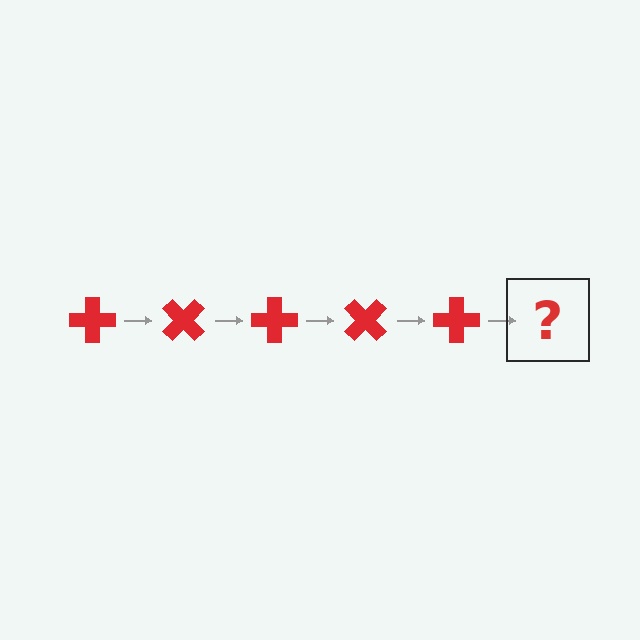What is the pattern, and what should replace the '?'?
The pattern is that the cross rotates 45 degrees each step. The '?' should be a red cross rotated 225 degrees.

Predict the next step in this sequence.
The next step is a red cross rotated 225 degrees.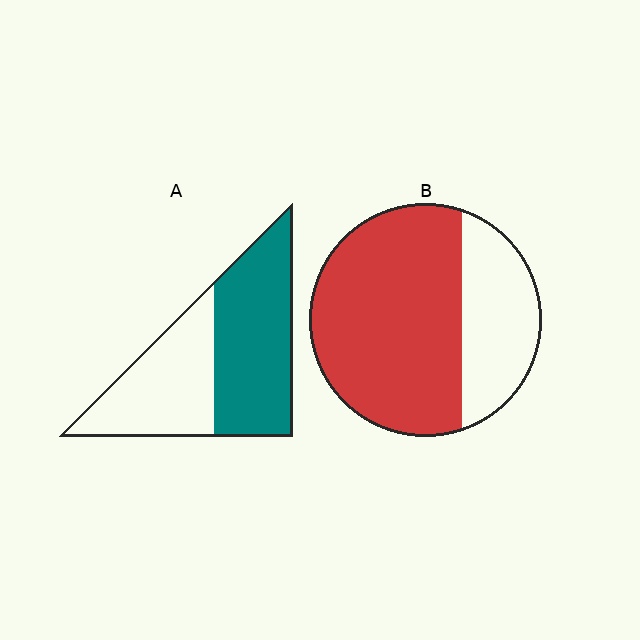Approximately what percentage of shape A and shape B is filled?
A is approximately 55% and B is approximately 70%.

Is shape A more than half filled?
Yes.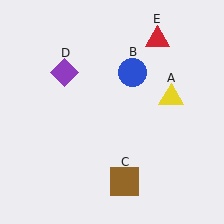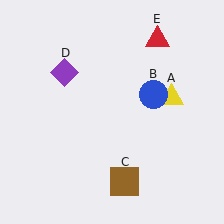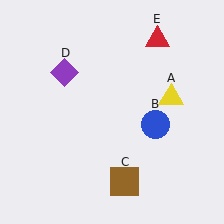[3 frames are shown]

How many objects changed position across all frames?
1 object changed position: blue circle (object B).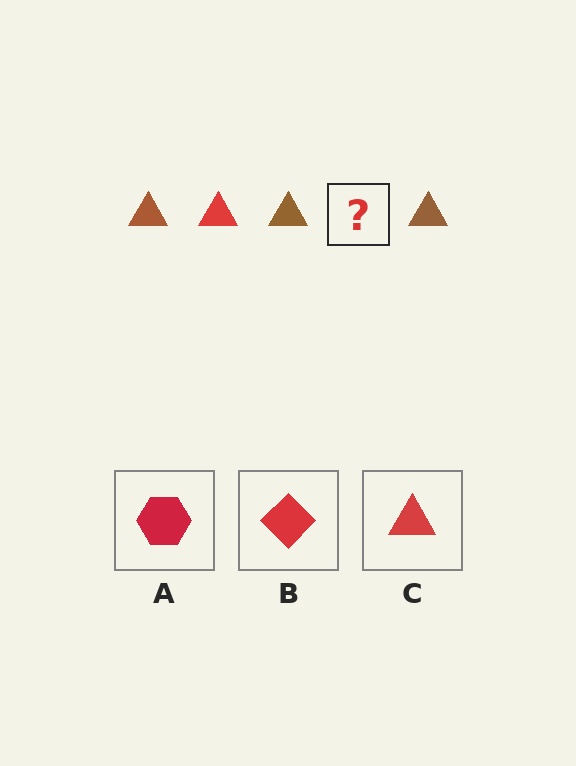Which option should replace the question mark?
Option C.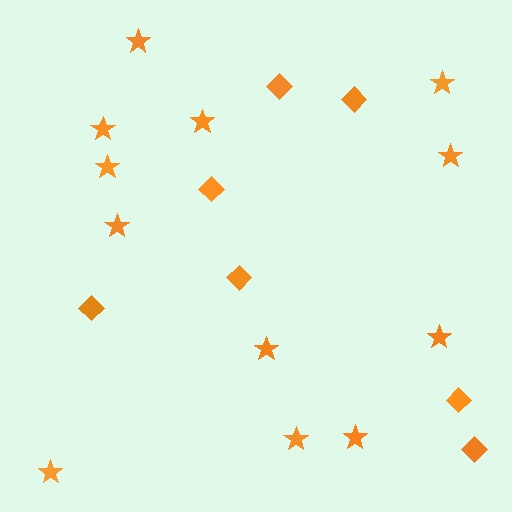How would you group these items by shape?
There are 2 groups: one group of diamonds (7) and one group of stars (12).